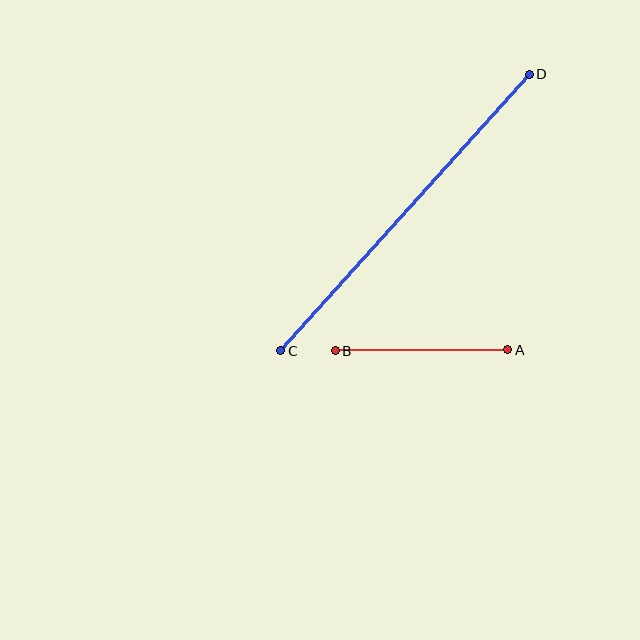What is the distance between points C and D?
The distance is approximately 372 pixels.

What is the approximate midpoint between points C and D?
The midpoint is at approximately (405, 213) pixels.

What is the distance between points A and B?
The distance is approximately 172 pixels.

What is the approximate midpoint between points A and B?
The midpoint is at approximately (421, 350) pixels.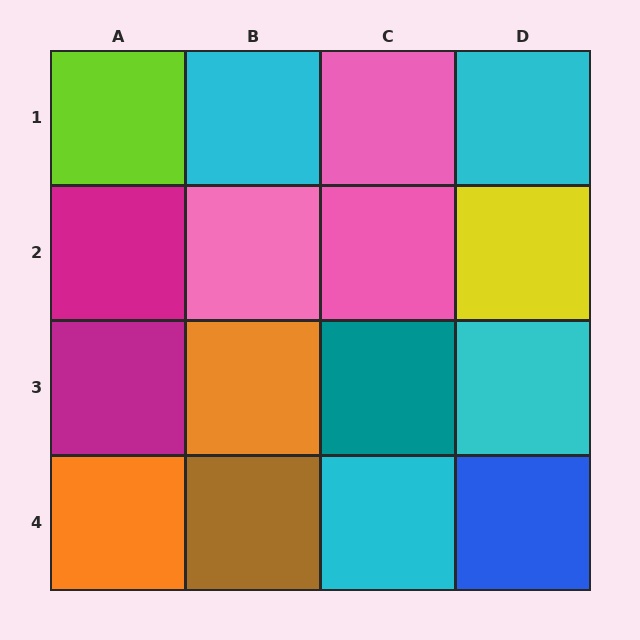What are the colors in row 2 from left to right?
Magenta, pink, pink, yellow.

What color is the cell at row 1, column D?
Cyan.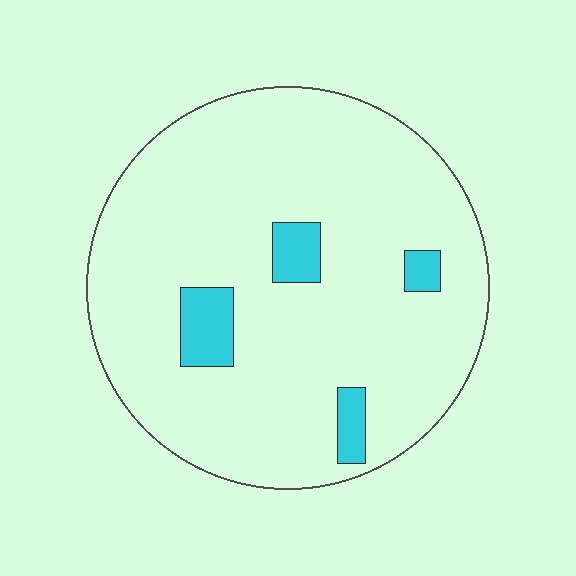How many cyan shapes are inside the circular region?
4.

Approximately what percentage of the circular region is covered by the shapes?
Approximately 10%.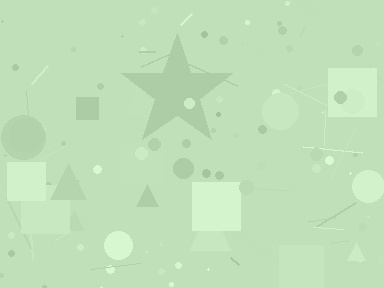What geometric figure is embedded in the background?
A star is embedded in the background.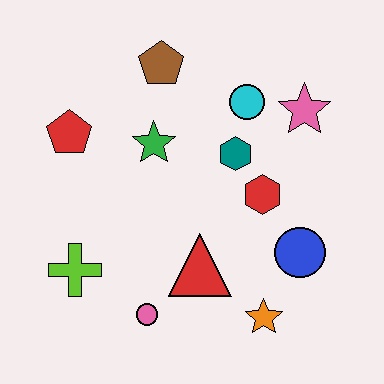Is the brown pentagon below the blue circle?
No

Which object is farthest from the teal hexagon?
The lime cross is farthest from the teal hexagon.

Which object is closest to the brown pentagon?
The green star is closest to the brown pentagon.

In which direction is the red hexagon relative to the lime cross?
The red hexagon is to the right of the lime cross.